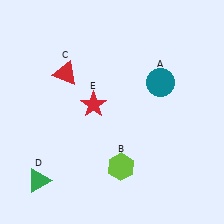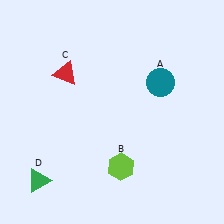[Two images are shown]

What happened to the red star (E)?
The red star (E) was removed in Image 2. It was in the top-left area of Image 1.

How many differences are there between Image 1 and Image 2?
There is 1 difference between the two images.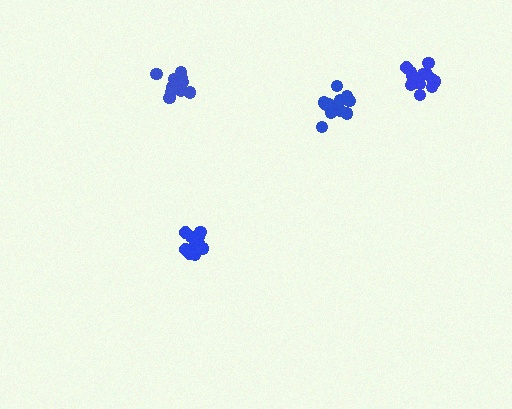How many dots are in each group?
Group 1: 13 dots, Group 2: 12 dots, Group 3: 12 dots, Group 4: 11 dots (48 total).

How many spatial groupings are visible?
There are 4 spatial groupings.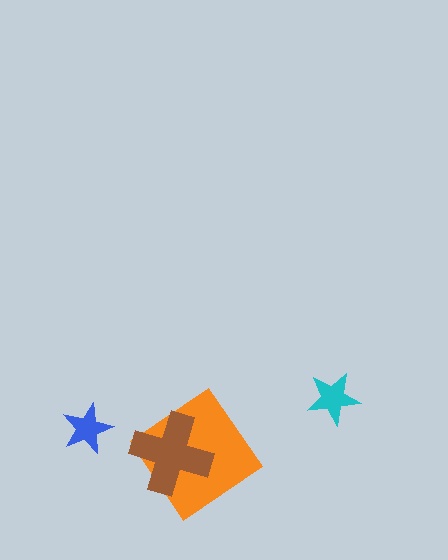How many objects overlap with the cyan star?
0 objects overlap with the cyan star.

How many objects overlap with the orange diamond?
1 object overlaps with the orange diamond.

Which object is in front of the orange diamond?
The brown cross is in front of the orange diamond.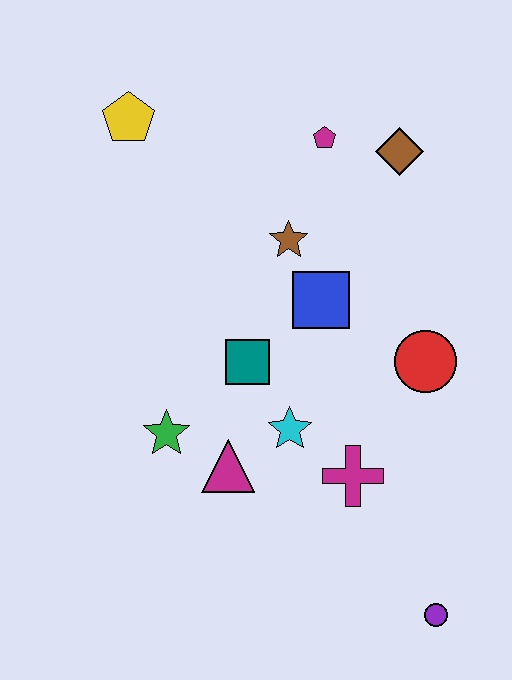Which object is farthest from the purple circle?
The yellow pentagon is farthest from the purple circle.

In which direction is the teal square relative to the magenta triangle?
The teal square is above the magenta triangle.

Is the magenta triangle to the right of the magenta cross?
No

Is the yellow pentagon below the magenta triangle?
No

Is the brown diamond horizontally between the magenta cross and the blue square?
No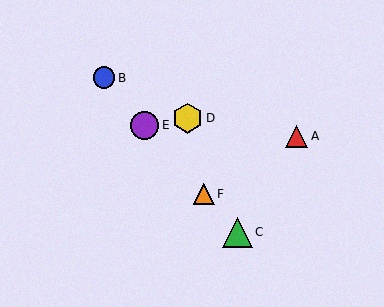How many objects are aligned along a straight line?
4 objects (B, C, E, F) are aligned along a straight line.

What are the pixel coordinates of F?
Object F is at (204, 194).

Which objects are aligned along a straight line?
Objects B, C, E, F are aligned along a straight line.